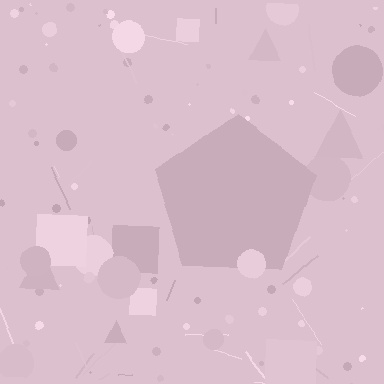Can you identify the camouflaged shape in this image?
The camouflaged shape is a pentagon.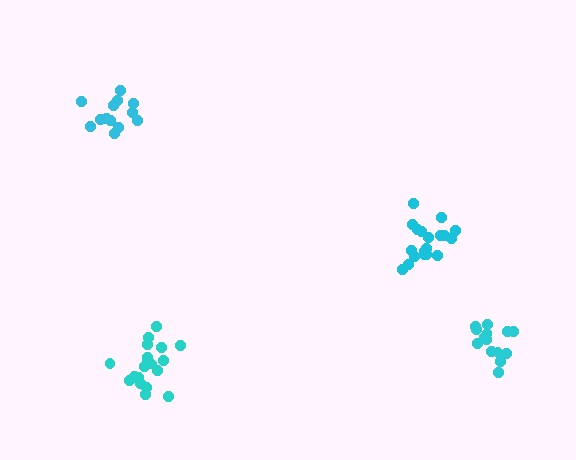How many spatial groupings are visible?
There are 4 spatial groupings.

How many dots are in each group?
Group 1: 19 dots, Group 2: 19 dots, Group 3: 15 dots, Group 4: 13 dots (66 total).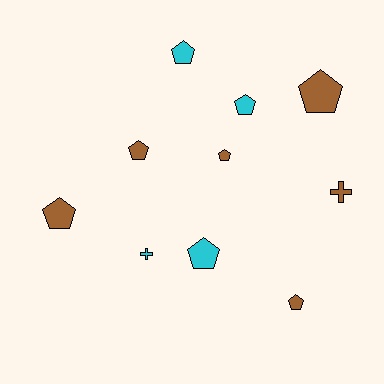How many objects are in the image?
There are 10 objects.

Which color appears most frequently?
Brown, with 6 objects.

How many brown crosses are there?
There is 1 brown cross.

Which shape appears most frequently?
Pentagon, with 8 objects.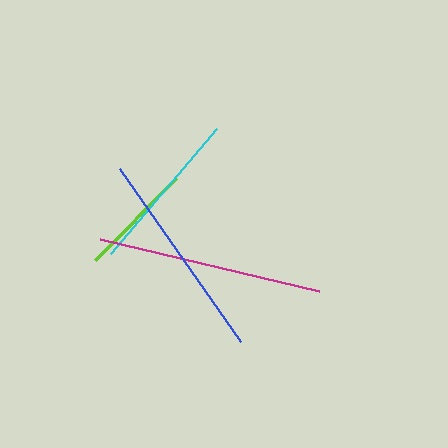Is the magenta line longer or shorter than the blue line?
The magenta line is longer than the blue line.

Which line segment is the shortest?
The lime line is the shortest at approximately 115 pixels.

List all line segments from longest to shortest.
From longest to shortest: magenta, blue, cyan, lime.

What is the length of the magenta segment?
The magenta segment is approximately 226 pixels long.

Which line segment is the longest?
The magenta line is the longest at approximately 226 pixels.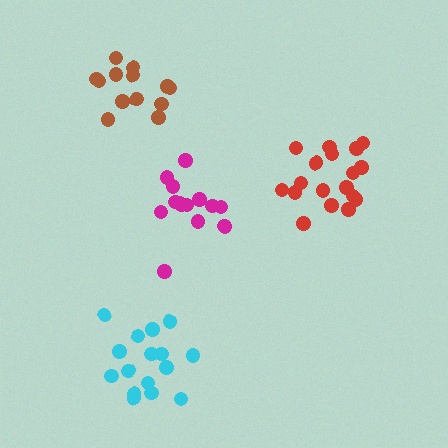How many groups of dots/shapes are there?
There are 4 groups.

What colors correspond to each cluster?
The clusters are colored: magenta, red, cyan, brown.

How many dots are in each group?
Group 1: 15 dots, Group 2: 18 dots, Group 3: 16 dots, Group 4: 13 dots (62 total).